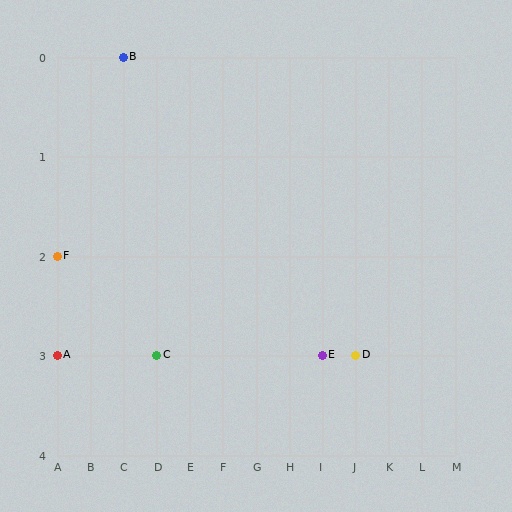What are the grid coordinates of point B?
Point B is at grid coordinates (C, 0).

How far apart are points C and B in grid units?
Points C and B are 1 column and 3 rows apart (about 3.2 grid units diagonally).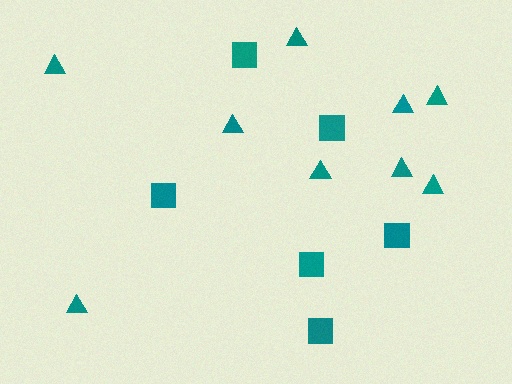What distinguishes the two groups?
There are 2 groups: one group of triangles (9) and one group of squares (6).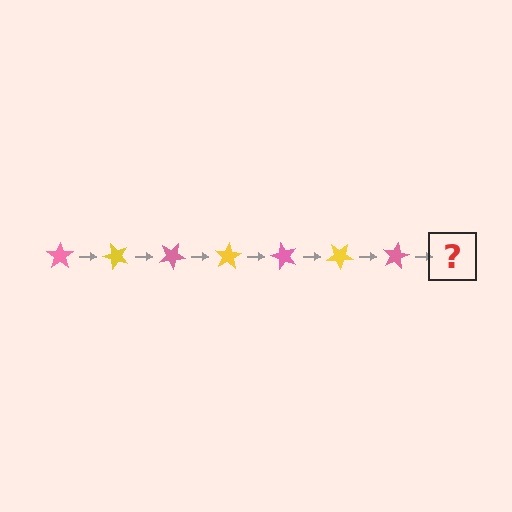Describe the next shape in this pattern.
It should be a yellow star, rotated 350 degrees from the start.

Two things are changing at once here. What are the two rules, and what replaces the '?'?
The two rules are that it rotates 50 degrees each step and the color cycles through pink and yellow. The '?' should be a yellow star, rotated 350 degrees from the start.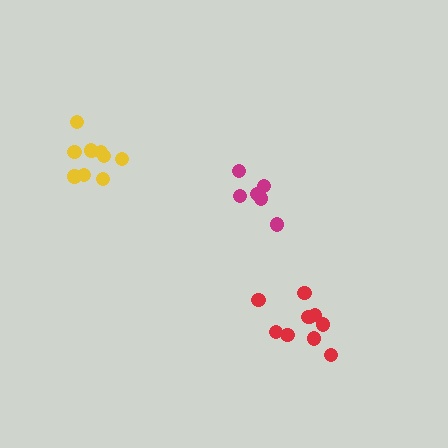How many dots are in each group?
Group 1: 10 dots, Group 2: 6 dots, Group 3: 10 dots (26 total).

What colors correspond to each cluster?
The clusters are colored: red, magenta, yellow.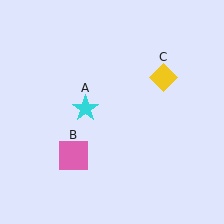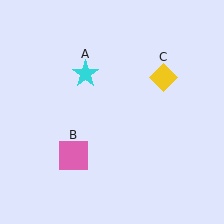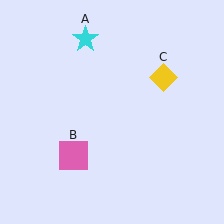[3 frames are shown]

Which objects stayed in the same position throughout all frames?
Pink square (object B) and yellow diamond (object C) remained stationary.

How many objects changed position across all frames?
1 object changed position: cyan star (object A).